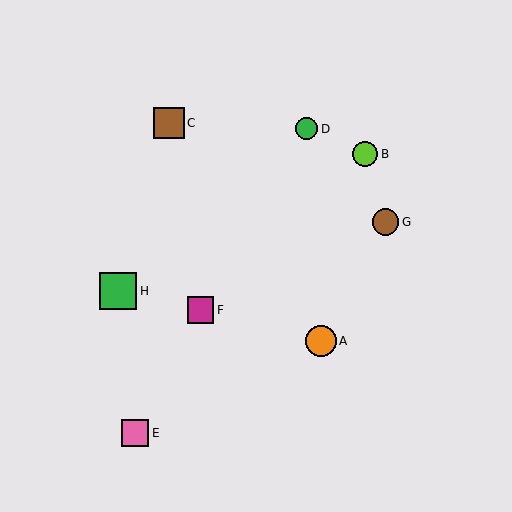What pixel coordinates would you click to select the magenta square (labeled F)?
Click at (201, 310) to select the magenta square F.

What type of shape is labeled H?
Shape H is a green square.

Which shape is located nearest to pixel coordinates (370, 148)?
The lime circle (labeled B) at (365, 154) is nearest to that location.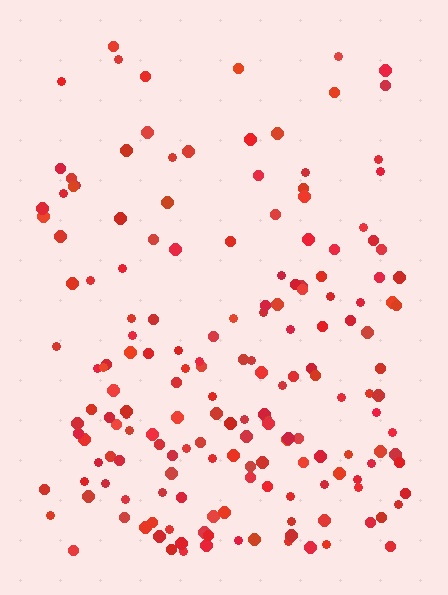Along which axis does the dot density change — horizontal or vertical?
Vertical.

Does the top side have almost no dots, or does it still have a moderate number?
Still a moderate number, just noticeably fewer than the bottom.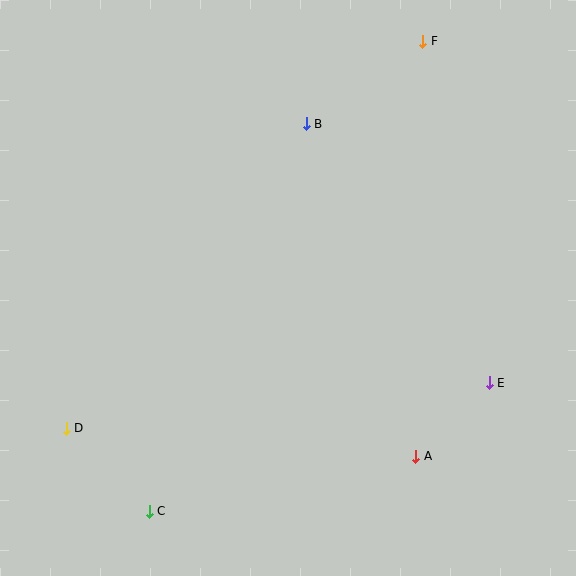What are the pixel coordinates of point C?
Point C is at (149, 511).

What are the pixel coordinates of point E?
Point E is at (489, 383).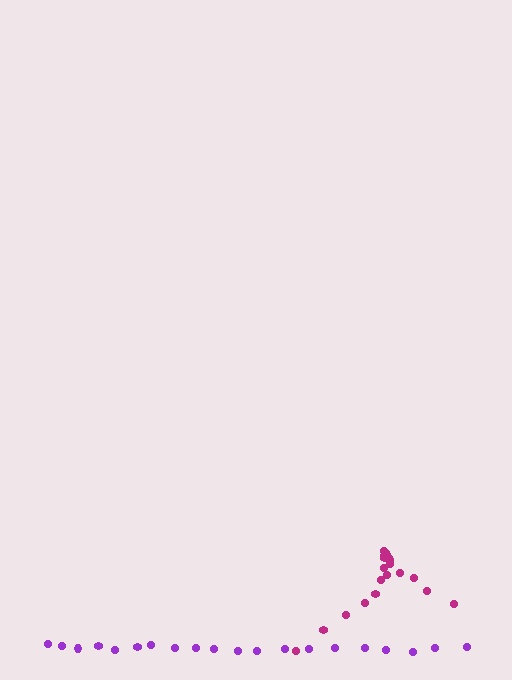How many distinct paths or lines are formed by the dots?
There are 2 distinct paths.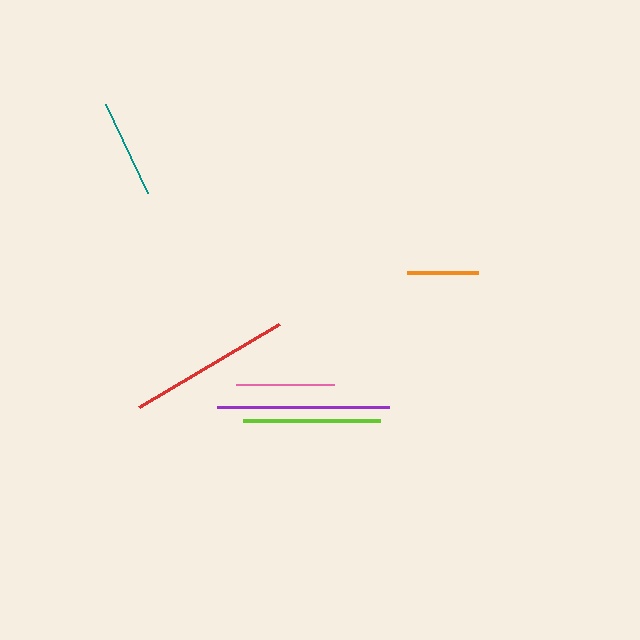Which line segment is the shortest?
The orange line is the shortest at approximately 71 pixels.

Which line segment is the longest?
The purple line is the longest at approximately 172 pixels.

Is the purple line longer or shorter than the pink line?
The purple line is longer than the pink line.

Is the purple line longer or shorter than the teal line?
The purple line is longer than the teal line.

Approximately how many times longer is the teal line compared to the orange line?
The teal line is approximately 1.4 times the length of the orange line.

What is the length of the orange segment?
The orange segment is approximately 71 pixels long.